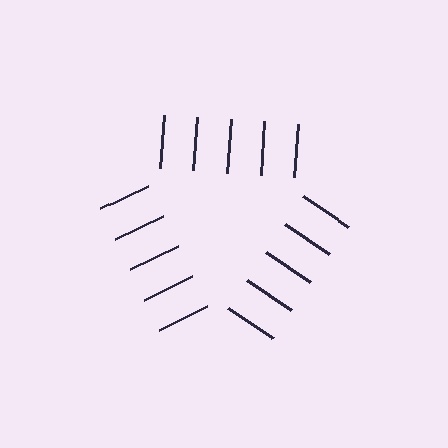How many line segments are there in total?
15 — 5 along each of the 3 edges.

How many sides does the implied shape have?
3 sides — the line-ends trace a triangle.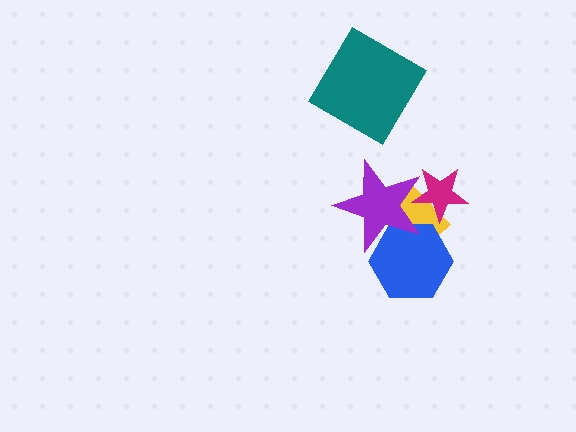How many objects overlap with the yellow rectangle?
3 objects overlap with the yellow rectangle.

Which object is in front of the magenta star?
The purple star is in front of the magenta star.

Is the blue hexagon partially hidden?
Yes, it is partially covered by another shape.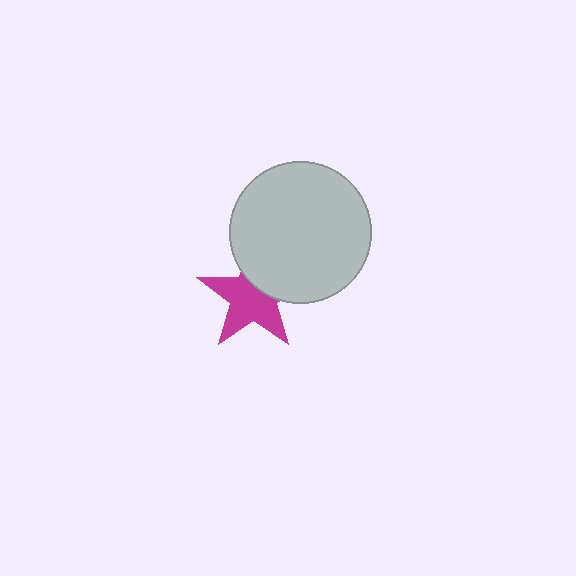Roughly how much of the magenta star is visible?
Most of it is visible (roughly 66%).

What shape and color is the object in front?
The object in front is a light gray circle.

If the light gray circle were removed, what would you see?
You would see the complete magenta star.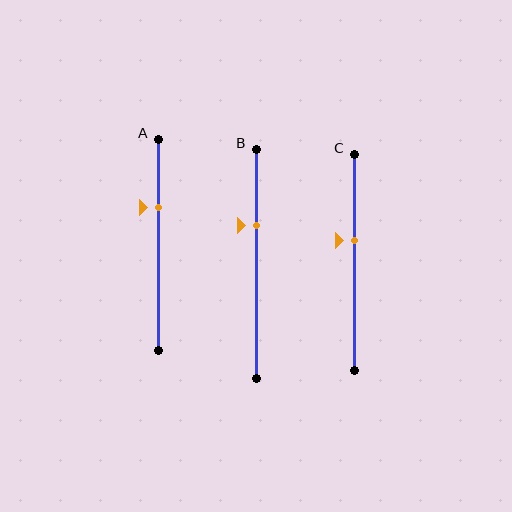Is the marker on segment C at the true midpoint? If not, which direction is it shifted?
No, the marker on segment C is shifted upward by about 10% of the segment length.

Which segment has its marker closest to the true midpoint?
Segment C has its marker closest to the true midpoint.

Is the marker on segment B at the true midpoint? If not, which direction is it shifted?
No, the marker on segment B is shifted upward by about 17% of the segment length.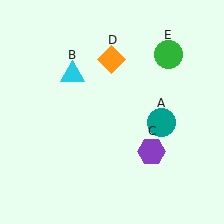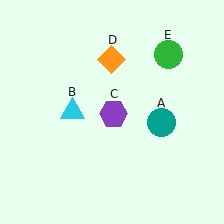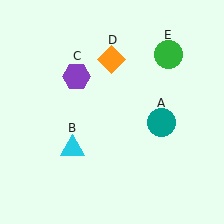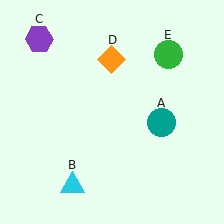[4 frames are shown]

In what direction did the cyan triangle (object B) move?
The cyan triangle (object B) moved down.